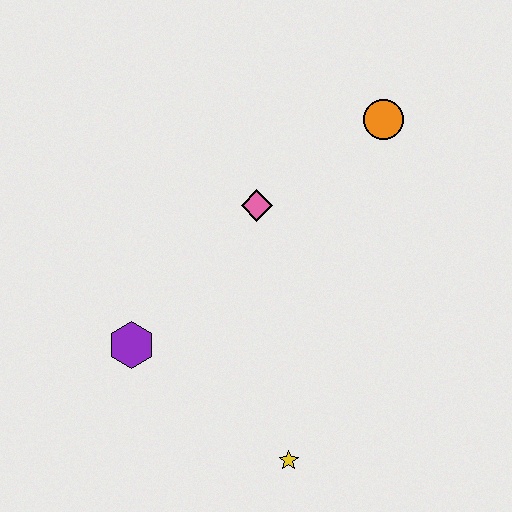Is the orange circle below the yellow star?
No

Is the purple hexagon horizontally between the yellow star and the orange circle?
No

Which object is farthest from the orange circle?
The yellow star is farthest from the orange circle.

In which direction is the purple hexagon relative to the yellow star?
The purple hexagon is to the left of the yellow star.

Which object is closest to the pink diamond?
The orange circle is closest to the pink diamond.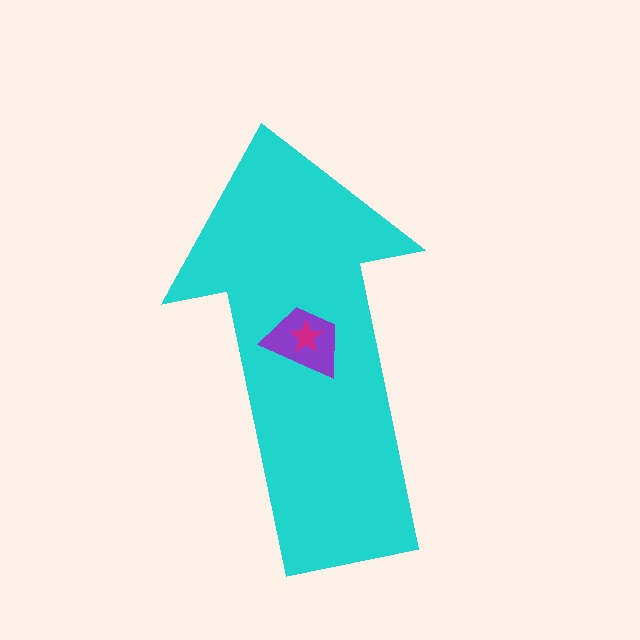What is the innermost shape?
The magenta star.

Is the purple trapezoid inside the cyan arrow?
Yes.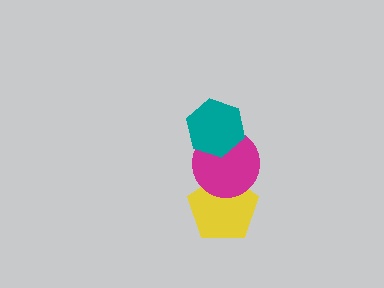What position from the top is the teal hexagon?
The teal hexagon is 1st from the top.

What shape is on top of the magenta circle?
The teal hexagon is on top of the magenta circle.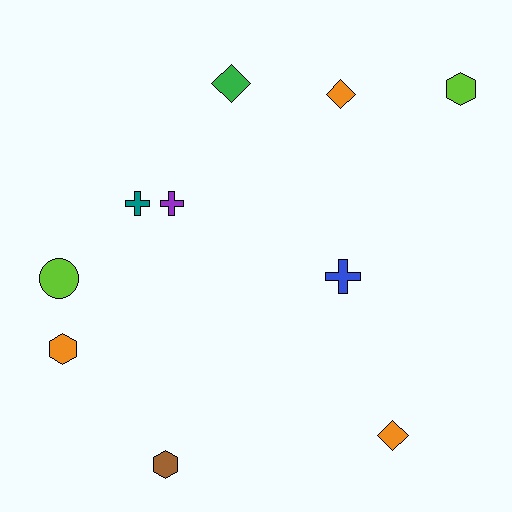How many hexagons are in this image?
There are 3 hexagons.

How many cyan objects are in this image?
There are no cyan objects.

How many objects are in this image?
There are 10 objects.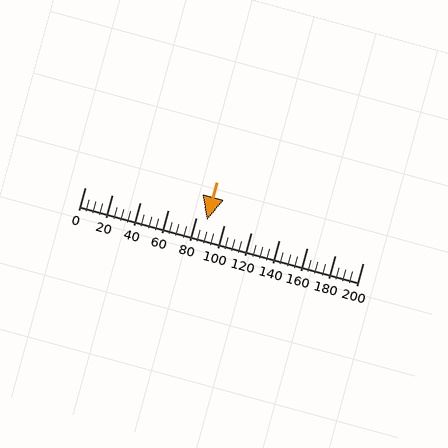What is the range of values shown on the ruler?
The ruler shows values from 0 to 200.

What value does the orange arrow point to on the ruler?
The orange arrow points to approximately 88.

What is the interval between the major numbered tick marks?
The major tick marks are spaced 20 units apart.